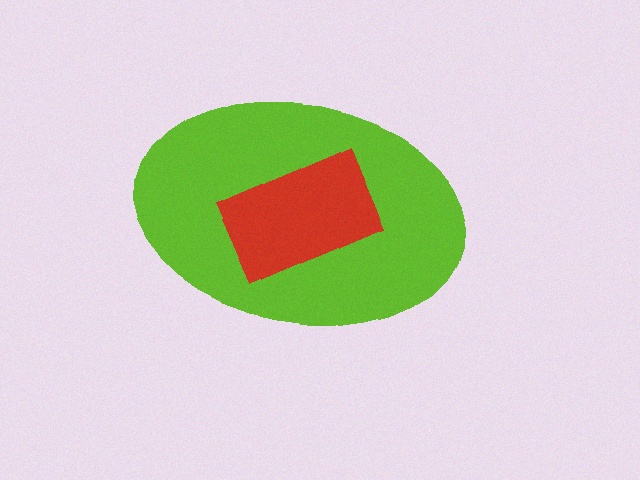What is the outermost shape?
The lime ellipse.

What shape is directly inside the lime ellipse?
The red rectangle.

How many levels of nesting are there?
2.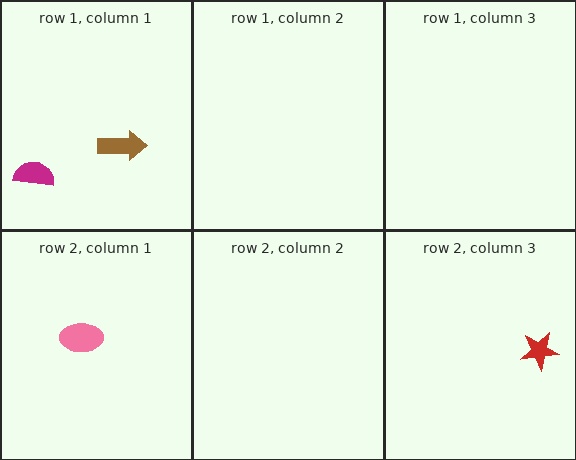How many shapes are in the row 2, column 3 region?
1.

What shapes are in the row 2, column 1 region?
The pink ellipse.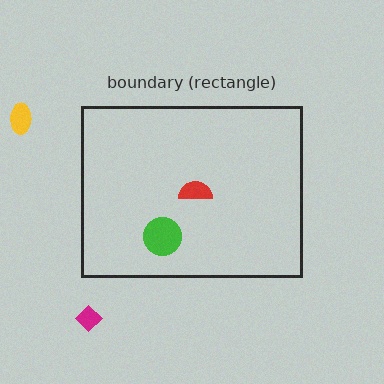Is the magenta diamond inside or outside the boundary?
Outside.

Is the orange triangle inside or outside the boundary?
Inside.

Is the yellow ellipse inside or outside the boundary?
Outside.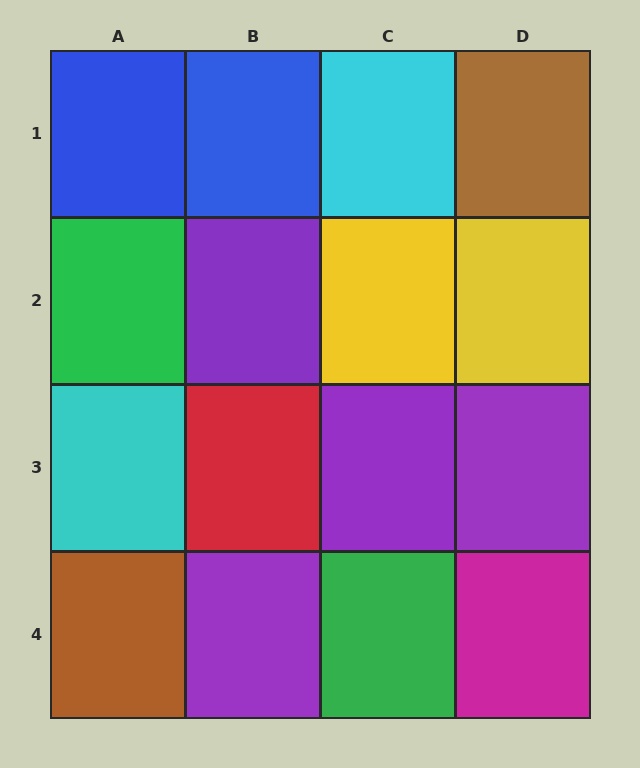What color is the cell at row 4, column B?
Purple.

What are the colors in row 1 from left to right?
Blue, blue, cyan, brown.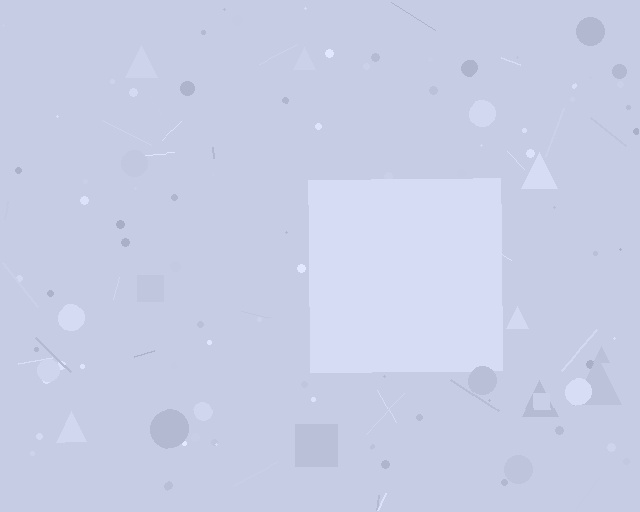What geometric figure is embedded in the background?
A square is embedded in the background.